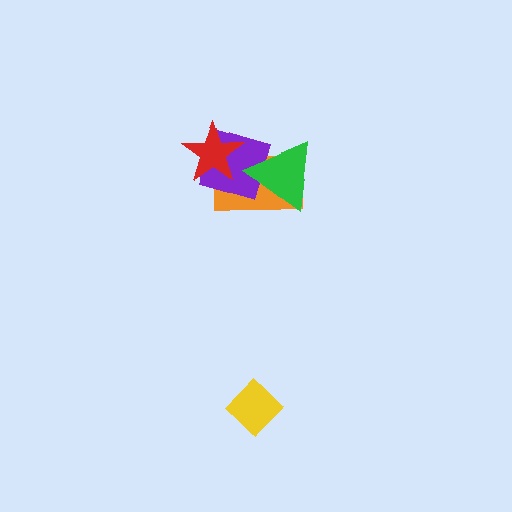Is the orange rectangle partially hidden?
Yes, it is partially covered by another shape.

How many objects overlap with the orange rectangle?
3 objects overlap with the orange rectangle.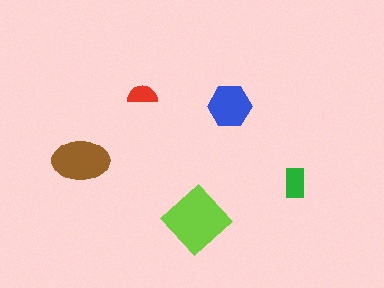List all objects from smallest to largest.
The red semicircle, the green rectangle, the blue hexagon, the brown ellipse, the lime diamond.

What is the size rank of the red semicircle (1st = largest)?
5th.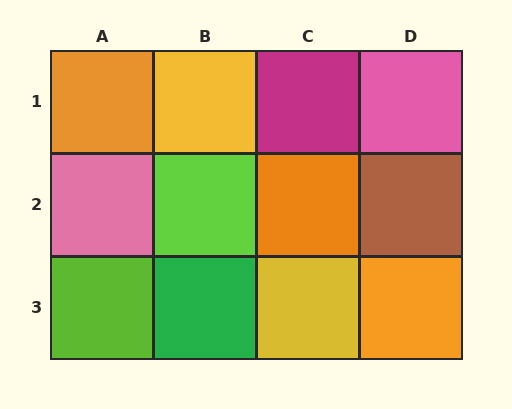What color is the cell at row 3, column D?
Orange.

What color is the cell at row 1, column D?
Pink.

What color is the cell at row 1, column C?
Magenta.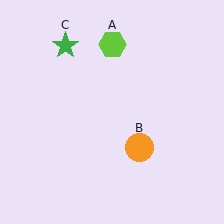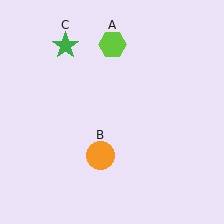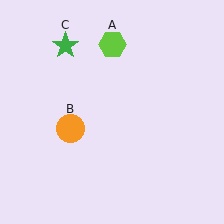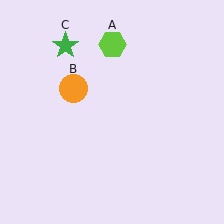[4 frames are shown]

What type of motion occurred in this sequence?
The orange circle (object B) rotated clockwise around the center of the scene.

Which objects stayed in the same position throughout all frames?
Lime hexagon (object A) and green star (object C) remained stationary.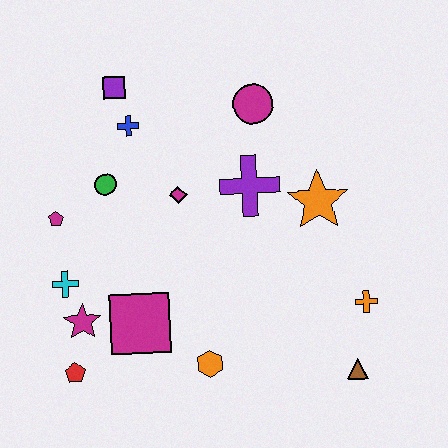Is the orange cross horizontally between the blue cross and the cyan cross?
No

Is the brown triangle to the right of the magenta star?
Yes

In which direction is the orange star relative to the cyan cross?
The orange star is to the right of the cyan cross.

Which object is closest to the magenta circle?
The purple cross is closest to the magenta circle.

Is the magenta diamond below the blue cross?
Yes